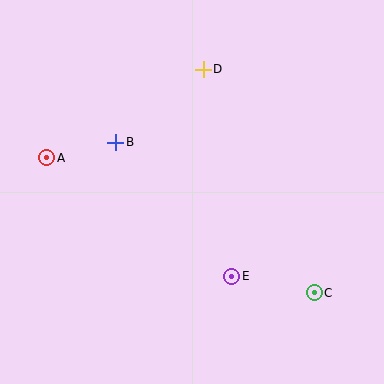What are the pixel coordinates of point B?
Point B is at (115, 142).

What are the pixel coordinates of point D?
Point D is at (203, 69).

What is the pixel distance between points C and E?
The distance between C and E is 84 pixels.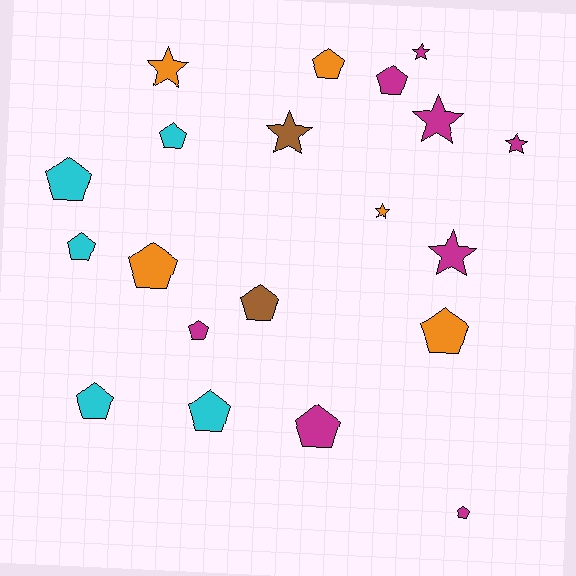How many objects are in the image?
There are 20 objects.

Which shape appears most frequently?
Pentagon, with 13 objects.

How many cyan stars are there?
There are no cyan stars.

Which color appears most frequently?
Magenta, with 8 objects.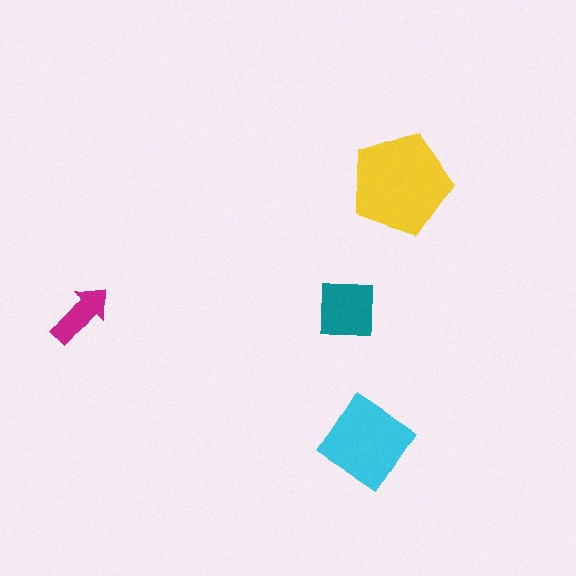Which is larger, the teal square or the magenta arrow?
The teal square.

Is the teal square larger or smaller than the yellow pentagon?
Smaller.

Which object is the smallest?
The magenta arrow.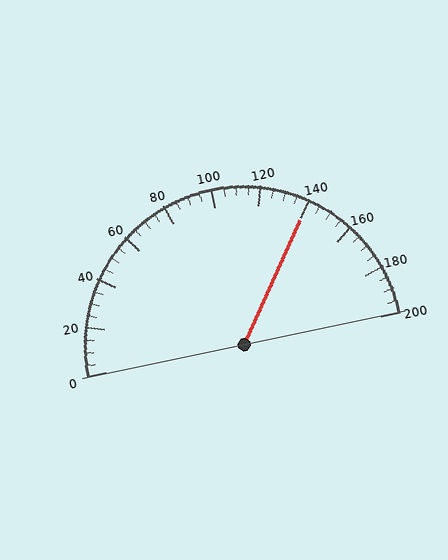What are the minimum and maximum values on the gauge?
The gauge ranges from 0 to 200.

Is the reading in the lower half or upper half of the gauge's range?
The reading is in the upper half of the range (0 to 200).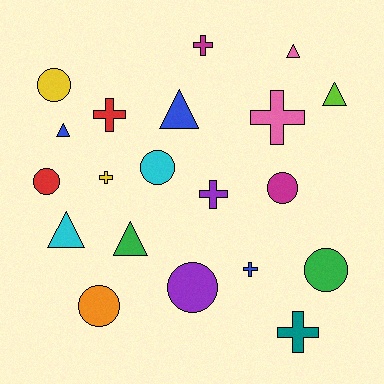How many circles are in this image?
There are 7 circles.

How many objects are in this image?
There are 20 objects.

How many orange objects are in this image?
There is 1 orange object.